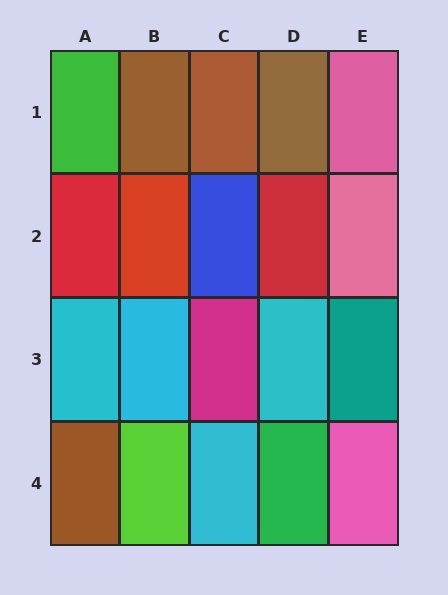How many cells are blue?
1 cell is blue.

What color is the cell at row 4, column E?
Pink.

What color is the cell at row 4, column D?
Green.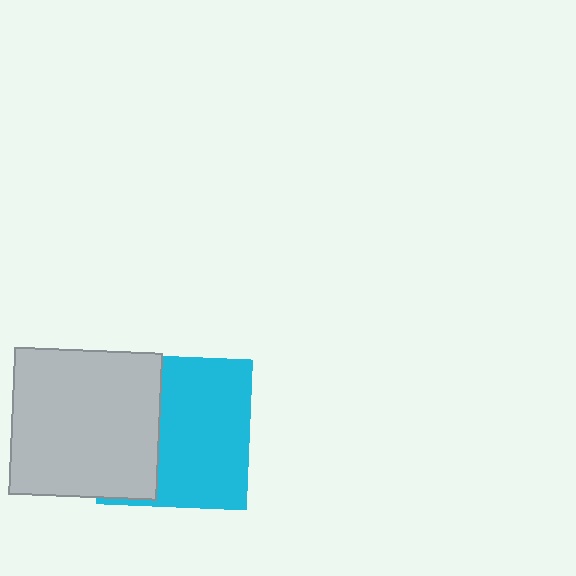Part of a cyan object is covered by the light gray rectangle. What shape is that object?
It is a square.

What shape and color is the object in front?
The object in front is a light gray rectangle.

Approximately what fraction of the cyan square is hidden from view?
Roughly 38% of the cyan square is hidden behind the light gray rectangle.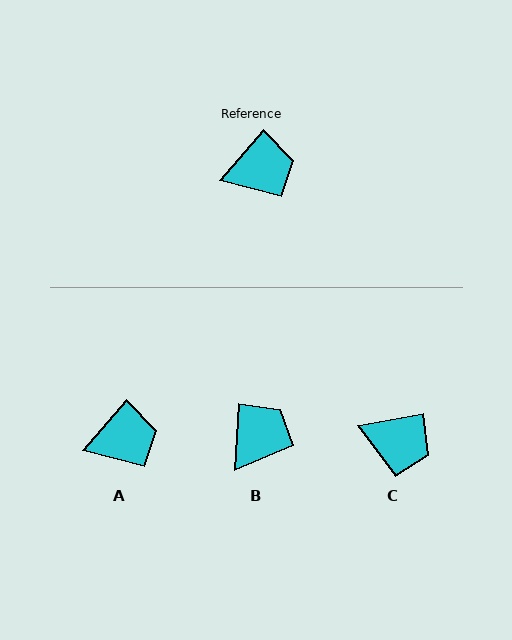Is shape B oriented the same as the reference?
No, it is off by about 38 degrees.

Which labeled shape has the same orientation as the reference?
A.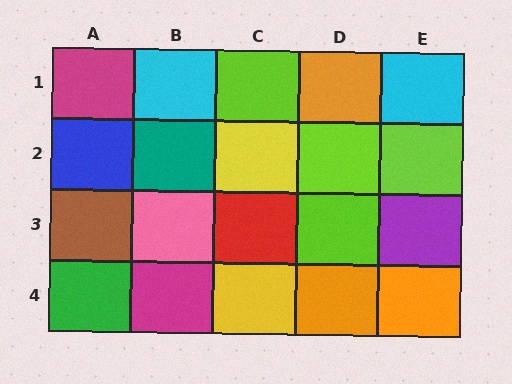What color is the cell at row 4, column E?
Orange.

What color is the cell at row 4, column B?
Magenta.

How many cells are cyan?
2 cells are cyan.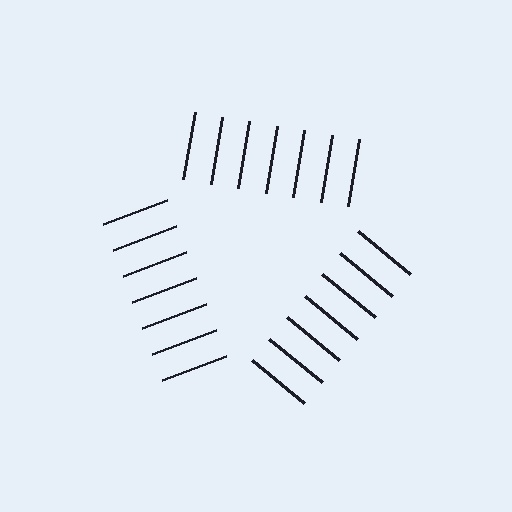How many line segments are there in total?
21 — 7 along each of the 3 edges.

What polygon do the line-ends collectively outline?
An illusory triangle — the line segments terminate on its edges but no continuous stroke is drawn.